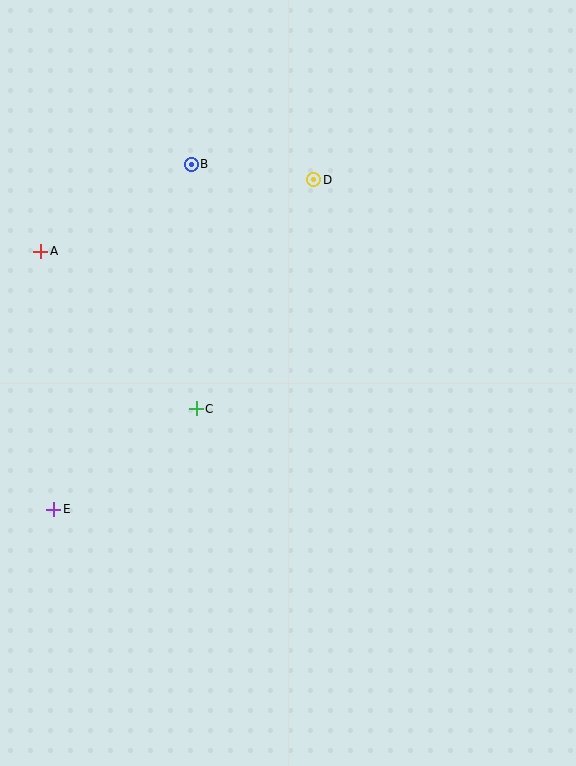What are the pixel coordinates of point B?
Point B is at (191, 164).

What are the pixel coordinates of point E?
Point E is at (54, 509).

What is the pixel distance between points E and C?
The distance between E and C is 174 pixels.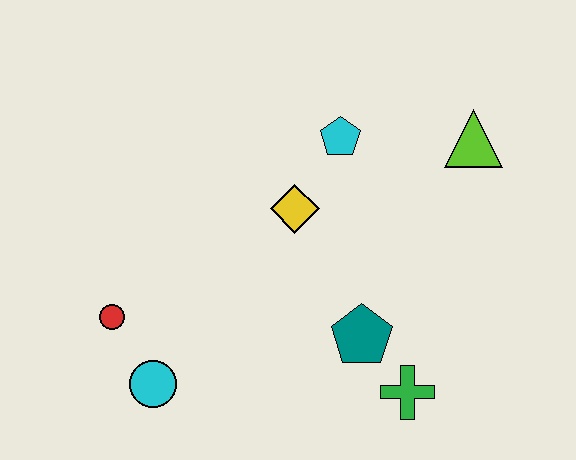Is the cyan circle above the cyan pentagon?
No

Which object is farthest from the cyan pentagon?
The cyan circle is farthest from the cyan pentagon.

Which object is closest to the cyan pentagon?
The yellow diamond is closest to the cyan pentagon.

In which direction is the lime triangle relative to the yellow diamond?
The lime triangle is to the right of the yellow diamond.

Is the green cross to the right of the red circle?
Yes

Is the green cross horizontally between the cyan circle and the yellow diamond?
No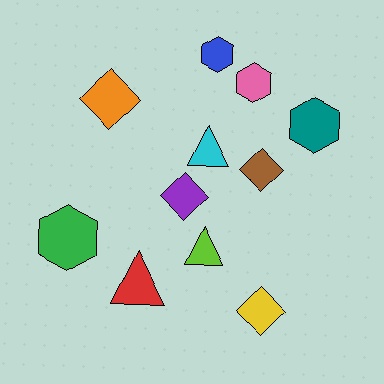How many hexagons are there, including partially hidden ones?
There are 4 hexagons.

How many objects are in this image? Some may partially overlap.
There are 11 objects.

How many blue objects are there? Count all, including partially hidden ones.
There is 1 blue object.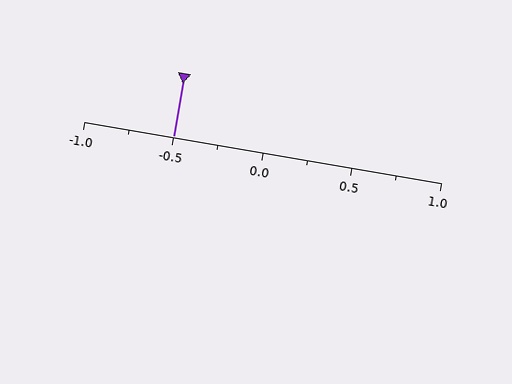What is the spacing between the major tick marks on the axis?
The major ticks are spaced 0.5 apart.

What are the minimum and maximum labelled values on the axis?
The axis runs from -1.0 to 1.0.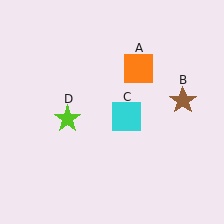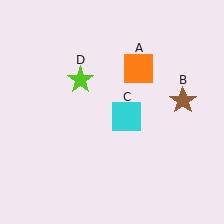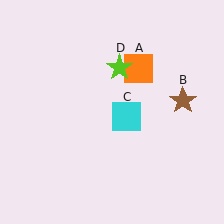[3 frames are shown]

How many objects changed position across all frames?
1 object changed position: lime star (object D).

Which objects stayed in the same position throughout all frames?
Orange square (object A) and brown star (object B) and cyan square (object C) remained stationary.